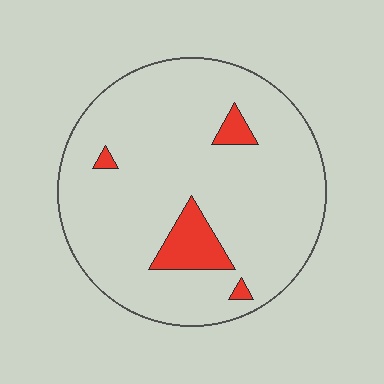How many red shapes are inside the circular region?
4.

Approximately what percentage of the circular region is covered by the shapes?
Approximately 10%.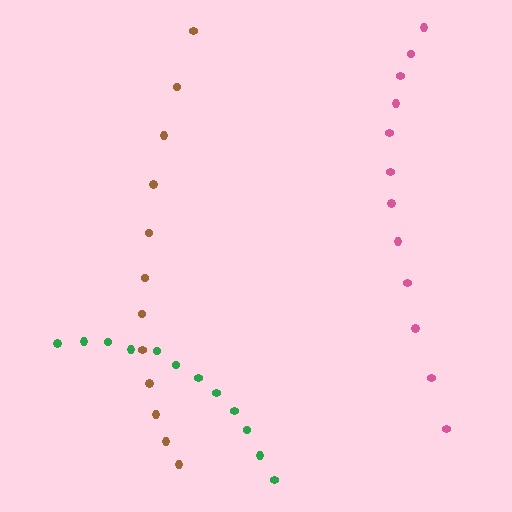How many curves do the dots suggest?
There are 3 distinct paths.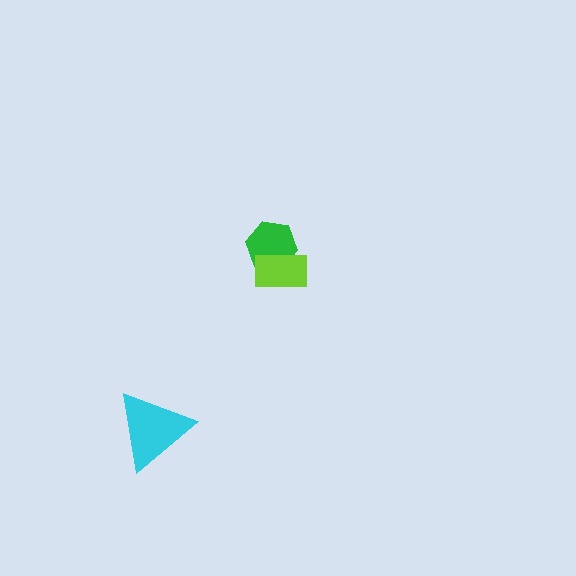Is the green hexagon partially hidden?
Yes, it is partially covered by another shape.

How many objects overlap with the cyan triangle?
0 objects overlap with the cyan triangle.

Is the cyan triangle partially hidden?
No, no other shape covers it.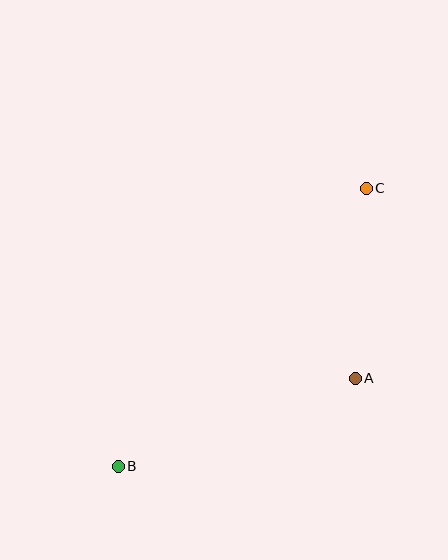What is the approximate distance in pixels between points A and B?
The distance between A and B is approximately 253 pixels.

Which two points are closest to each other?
Points A and C are closest to each other.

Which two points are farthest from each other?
Points B and C are farthest from each other.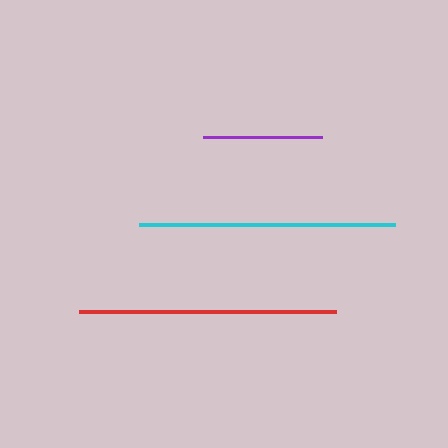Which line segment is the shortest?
The purple line is the shortest at approximately 119 pixels.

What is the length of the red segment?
The red segment is approximately 256 pixels long.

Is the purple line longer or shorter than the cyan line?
The cyan line is longer than the purple line.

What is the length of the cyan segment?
The cyan segment is approximately 257 pixels long.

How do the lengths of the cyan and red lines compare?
The cyan and red lines are approximately the same length.